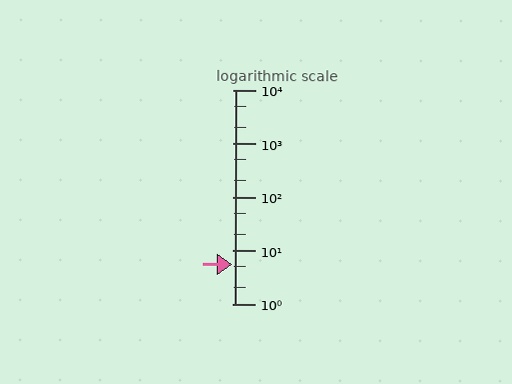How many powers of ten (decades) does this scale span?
The scale spans 4 decades, from 1 to 10000.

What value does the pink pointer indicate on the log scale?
The pointer indicates approximately 5.4.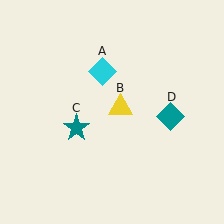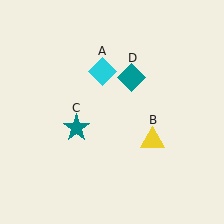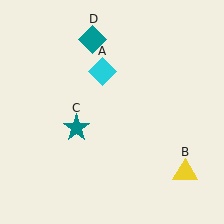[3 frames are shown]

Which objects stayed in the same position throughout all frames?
Cyan diamond (object A) and teal star (object C) remained stationary.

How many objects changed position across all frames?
2 objects changed position: yellow triangle (object B), teal diamond (object D).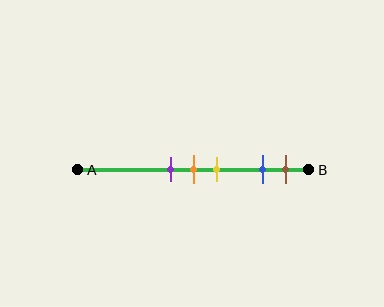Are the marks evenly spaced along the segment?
No, the marks are not evenly spaced.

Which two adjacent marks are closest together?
The purple and orange marks are the closest adjacent pair.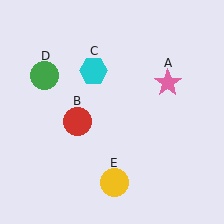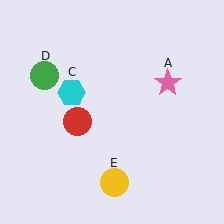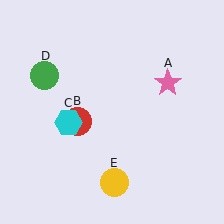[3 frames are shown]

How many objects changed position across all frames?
1 object changed position: cyan hexagon (object C).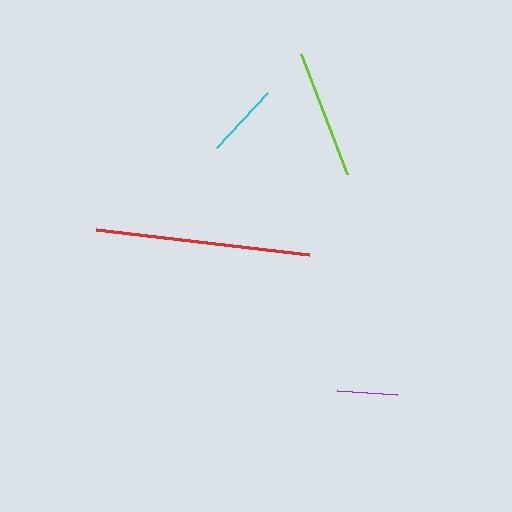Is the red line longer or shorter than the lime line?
The red line is longer than the lime line.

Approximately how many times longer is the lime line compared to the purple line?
The lime line is approximately 2.1 times the length of the purple line.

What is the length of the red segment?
The red segment is approximately 214 pixels long.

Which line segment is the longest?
The red line is the longest at approximately 214 pixels.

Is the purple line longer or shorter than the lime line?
The lime line is longer than the purple line.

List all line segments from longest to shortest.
From longest to shortest: red, lime, cyan, purple.